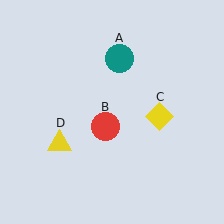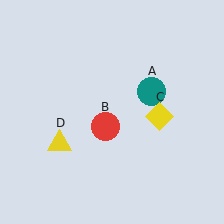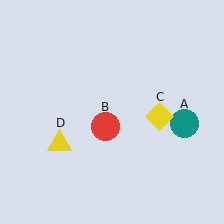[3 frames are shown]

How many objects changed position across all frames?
1 object changed position: teal circle (object A).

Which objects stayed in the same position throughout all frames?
Red circle (object B) and yellow diamond (object C) and yellow triangle (object D) remained stationary.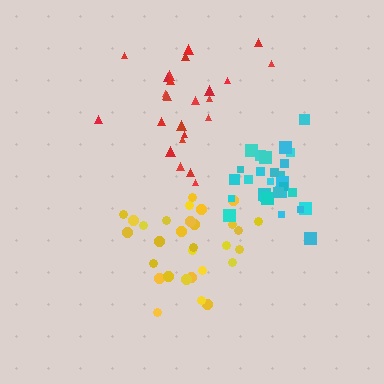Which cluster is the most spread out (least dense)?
Red.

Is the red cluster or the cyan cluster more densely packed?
Cyan.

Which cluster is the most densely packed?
Cyan.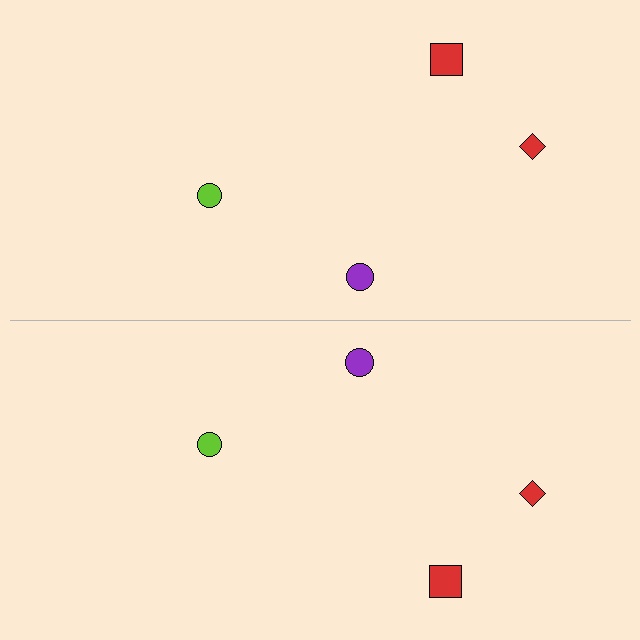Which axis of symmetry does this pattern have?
The pattern has a horizontal axis of symmetry running through the center of the image.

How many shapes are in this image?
There are 8 shapes in this image.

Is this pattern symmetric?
Yes, this pattern has bilateral (reflection) symmetry.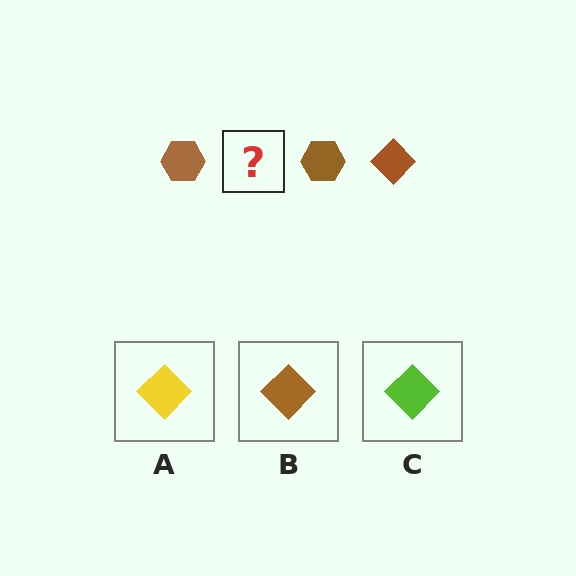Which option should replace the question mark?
Option B.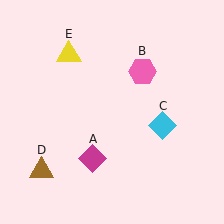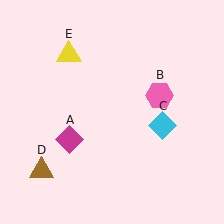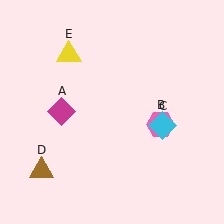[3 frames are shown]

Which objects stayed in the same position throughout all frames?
Cyan diamond (object C) and brown triangle (object D) and yellow triangle (object E) remained stationary.